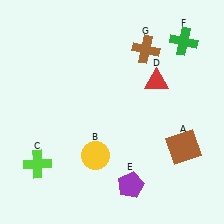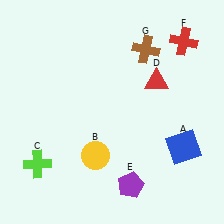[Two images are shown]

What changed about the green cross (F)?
In Image 1, F is green. In Image 2, it changed to red.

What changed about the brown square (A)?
In Image 1, A is brown. In Image 2, it changed to blue.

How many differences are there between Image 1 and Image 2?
There are 2 differences between the two images.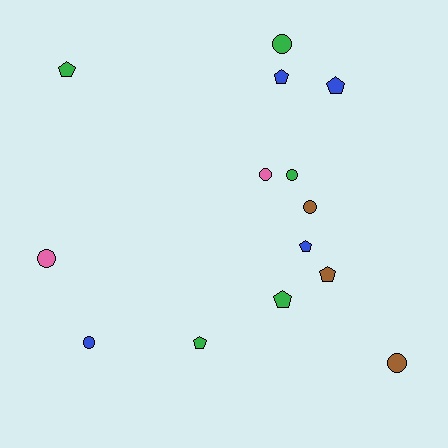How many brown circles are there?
There are 2 brown circles.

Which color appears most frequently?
Green, with 5 objects.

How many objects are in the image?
There are 14 objects.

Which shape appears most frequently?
Pentagon, with 7 objects.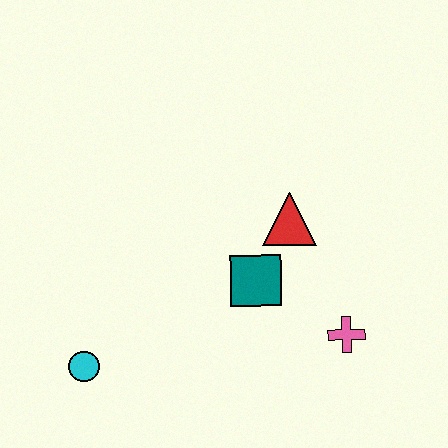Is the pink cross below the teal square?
Yes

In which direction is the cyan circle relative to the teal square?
The cyan circle is to the left of the teal square.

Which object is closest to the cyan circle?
The teal square is closest to the cyan circle.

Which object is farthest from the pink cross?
The cyan circle is farthest from the pink cross.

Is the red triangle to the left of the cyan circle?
No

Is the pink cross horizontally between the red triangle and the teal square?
No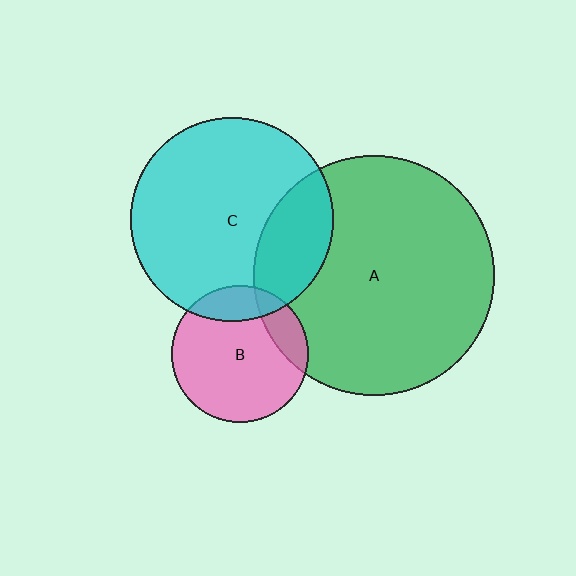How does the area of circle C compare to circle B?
Approximately 2.2 times.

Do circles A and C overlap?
Yes.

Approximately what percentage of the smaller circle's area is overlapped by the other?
Approximately 25%.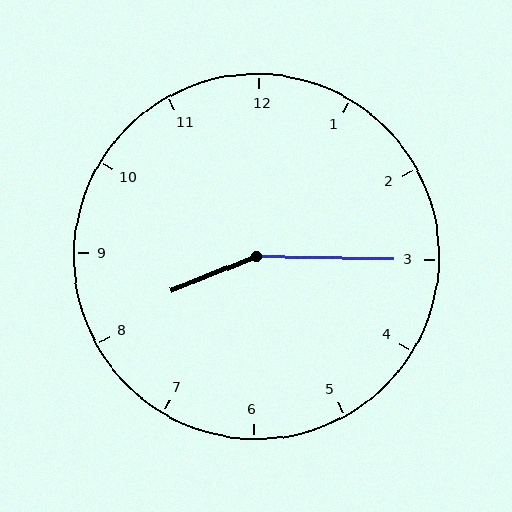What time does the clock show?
8:15.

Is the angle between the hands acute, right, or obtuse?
It is obtuse.